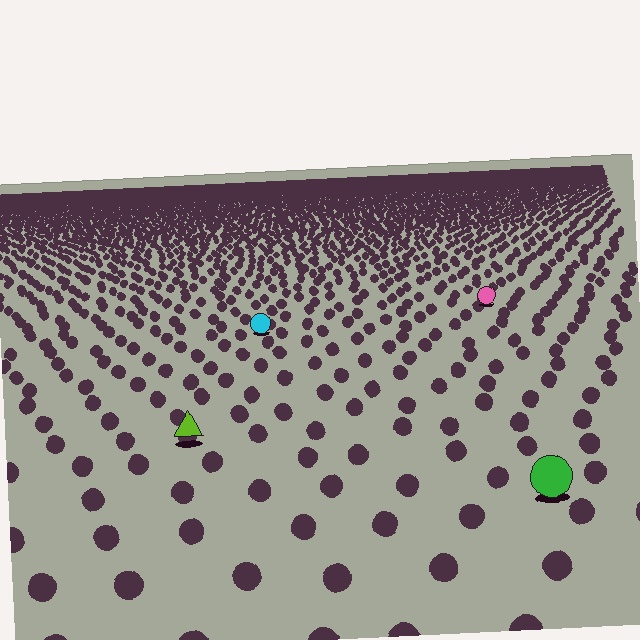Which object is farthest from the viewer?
The pink circle is farthest from the viewer. It appears smaller and the ground texture around it is denser.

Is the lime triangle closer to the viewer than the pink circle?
Yes. The lime triangle is closer — you can tell from the texture gradient: the ground texture is coarser near it.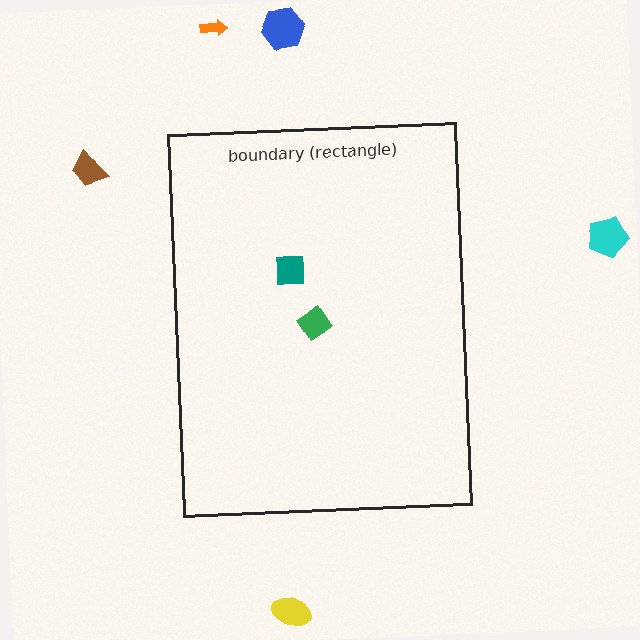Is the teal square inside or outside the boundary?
Inside.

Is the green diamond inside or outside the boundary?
Inside.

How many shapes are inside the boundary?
2 inside, 5 outside.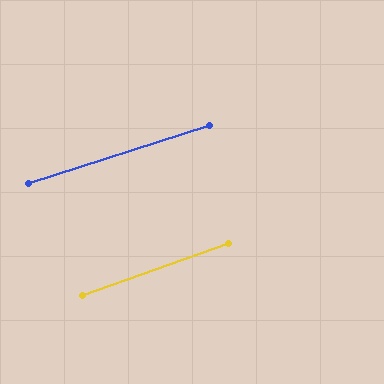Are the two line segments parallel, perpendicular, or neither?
Parallel — their directions differ by only 1.9°.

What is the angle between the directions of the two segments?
Approximately 2 degrees.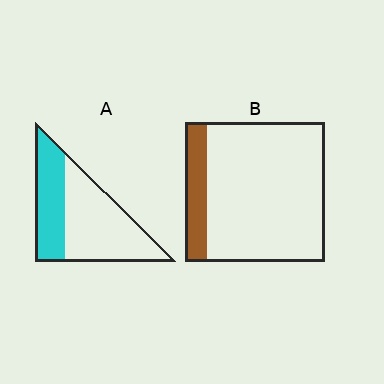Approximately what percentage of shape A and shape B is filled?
A is approximately 40% and B is approximately 15%.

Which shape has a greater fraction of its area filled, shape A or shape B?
Shape A.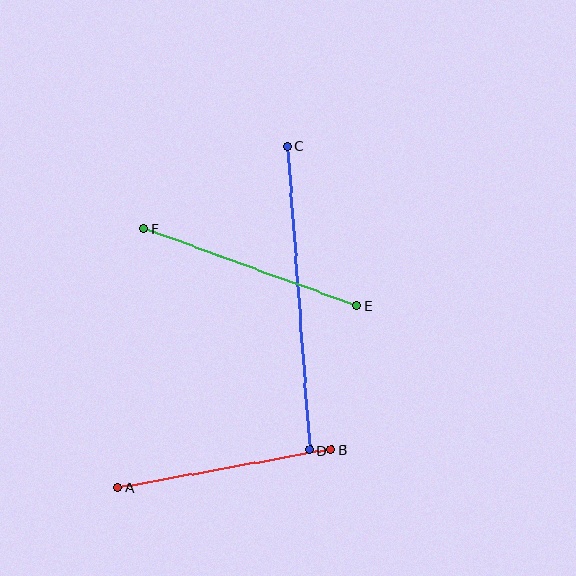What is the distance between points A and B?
The distance is approximately 217 pixels.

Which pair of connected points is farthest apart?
Points C and D are farthest apart.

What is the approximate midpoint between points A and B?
The midpoint is at approximately (224, 469) pixels.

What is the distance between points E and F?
The distance is approximately 227 pixels.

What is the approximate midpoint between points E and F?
The midpoint is at approximately (250, 267) pixels.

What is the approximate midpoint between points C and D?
The midpoint is at approximately (299, 298) pixels.